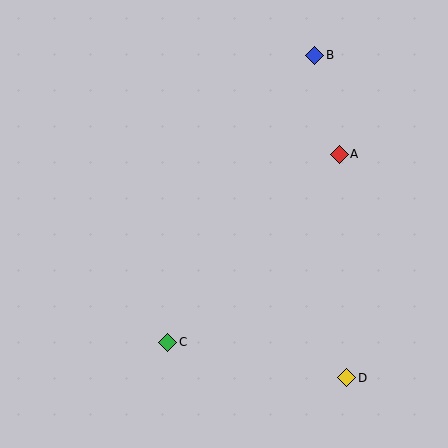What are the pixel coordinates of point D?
Point D is at (347, 378).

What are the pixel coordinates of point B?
Point B is at (315, 55).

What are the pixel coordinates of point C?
Point C is at (168, 342).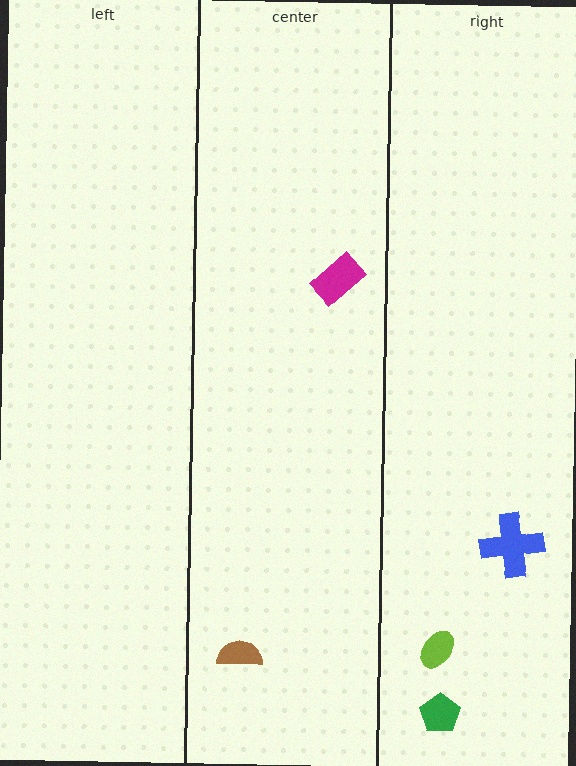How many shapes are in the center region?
2.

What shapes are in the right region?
The blue cross, the green pentagon, the lime ellipse.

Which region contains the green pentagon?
The right region.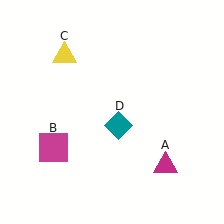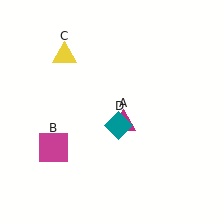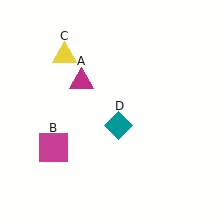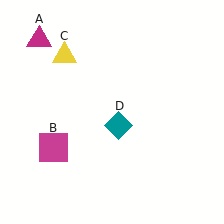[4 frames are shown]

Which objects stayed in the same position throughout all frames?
Magenta square (object B) and yellow triangle (object C) and teal diamond (object D) remained stationary.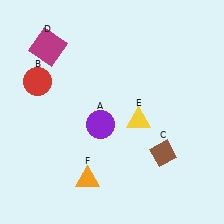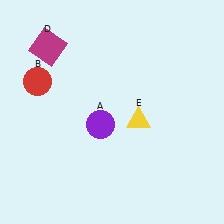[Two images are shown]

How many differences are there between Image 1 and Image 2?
There are 2 differences between the two images.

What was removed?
The brown diamond (C), the orange triangle (F) were removed in Image 2.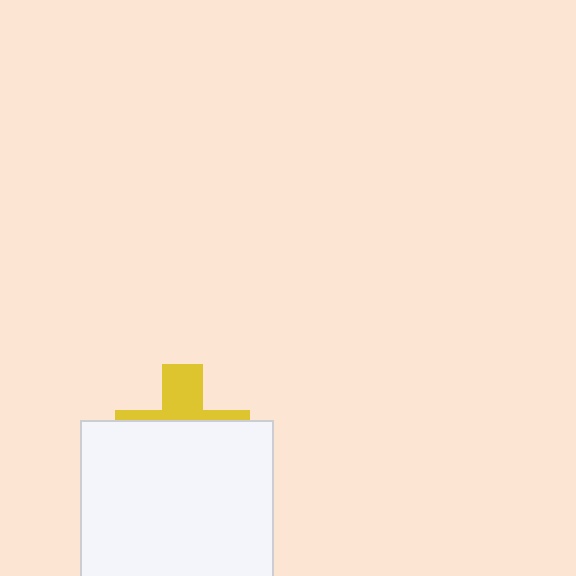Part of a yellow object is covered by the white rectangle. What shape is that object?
It is a cross.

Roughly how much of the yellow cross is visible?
A small part of it is visible (roughly 34%).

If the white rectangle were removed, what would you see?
You would see the complete yellow cross.